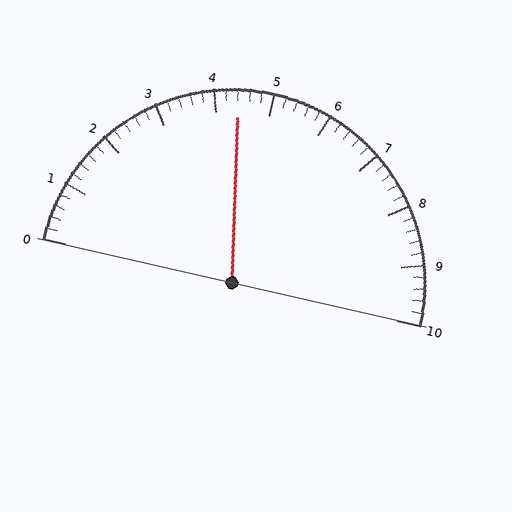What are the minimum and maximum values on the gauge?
The gauge ranges from 0 to 10.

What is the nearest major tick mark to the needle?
The nearest major tick mark is 4.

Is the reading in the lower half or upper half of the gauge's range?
The reading is in the lower half of the range (0 to 10).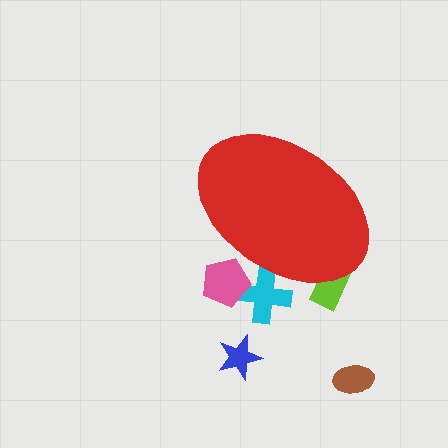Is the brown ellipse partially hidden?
No, the brown ellipse is fully visible.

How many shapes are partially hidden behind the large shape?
3 shapes are partially hidden.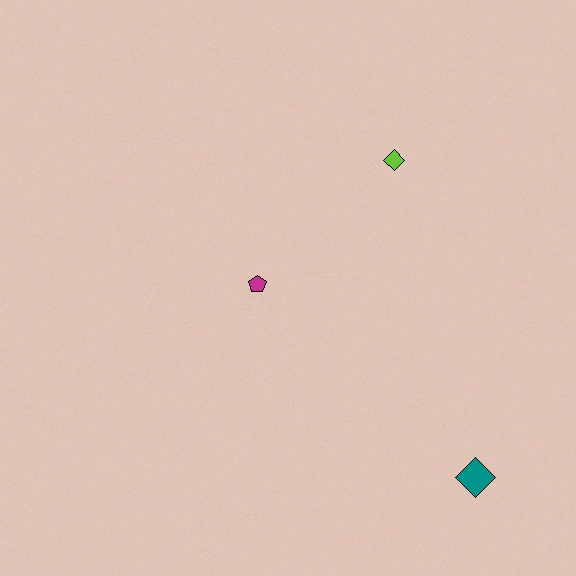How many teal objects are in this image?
There is 1 teal object.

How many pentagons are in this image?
There is 1 pentagon.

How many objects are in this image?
There are 3 objects.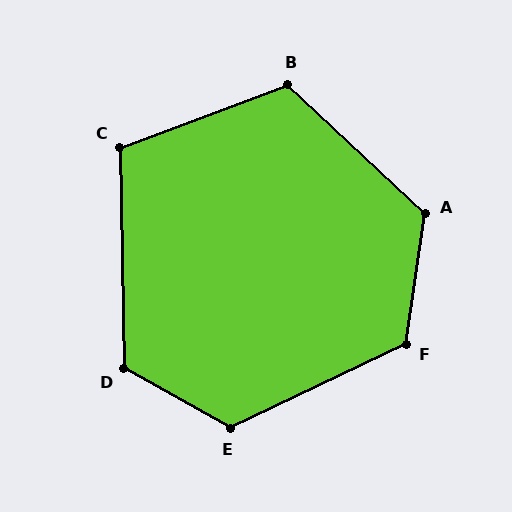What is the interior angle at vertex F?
Approximately 124 degrees (obtuse).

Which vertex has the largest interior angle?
E, at approximately 125 degrees.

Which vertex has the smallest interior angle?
C, at approximately 110 degrees.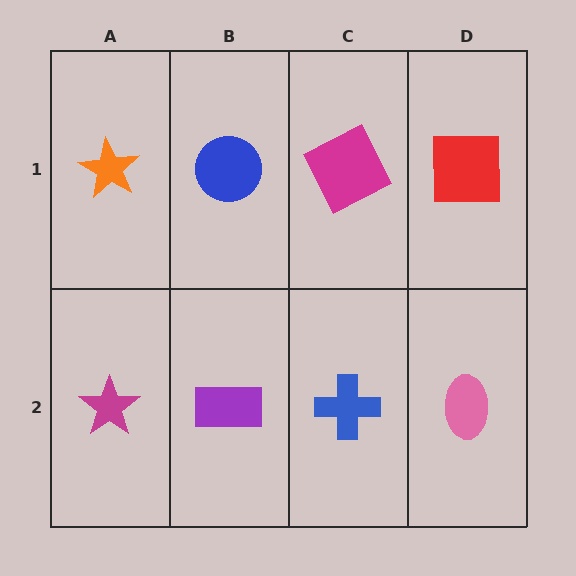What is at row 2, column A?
A magenta star.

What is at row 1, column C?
A magenta square.